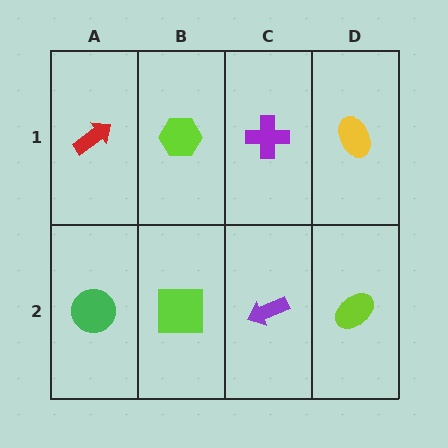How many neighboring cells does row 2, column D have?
2.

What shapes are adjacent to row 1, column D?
A lime ellipse (row 2, column D), a purple cross (row 1, column C).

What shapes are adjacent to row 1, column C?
A purple arrow (row 2, column C), a lime hexagon (row 1, column B), a yellow ellipse (row 1, column D).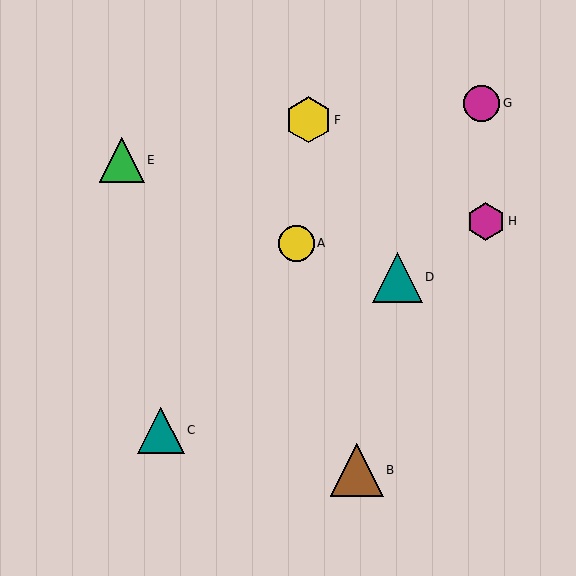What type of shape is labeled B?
Shape B is a brown triangle.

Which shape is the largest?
The brown triangle (labeled B) is the largest.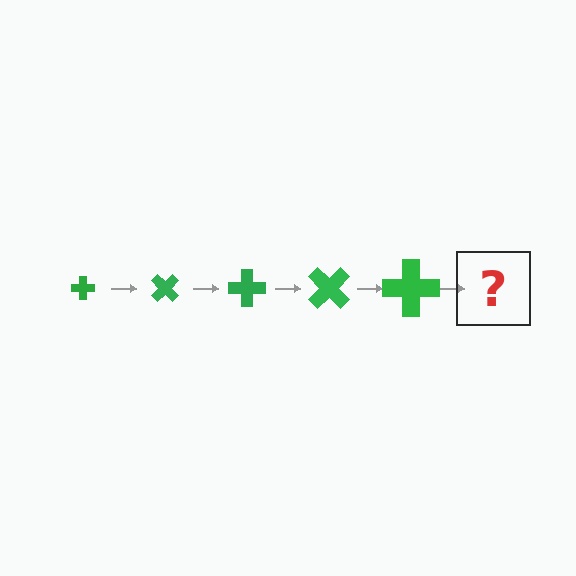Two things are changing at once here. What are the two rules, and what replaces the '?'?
The two rules are that the cross grows larger each step and it rotates 45 degrees each step. The '?' should be a cross, larger than the previous one and rotated 225 degrees from the start.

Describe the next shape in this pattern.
It should be a cross, larger than the previous one and rotated 225 degrees from the start.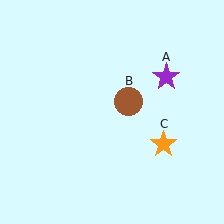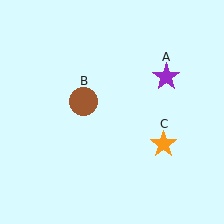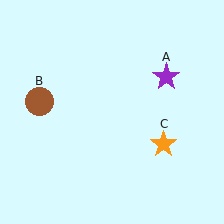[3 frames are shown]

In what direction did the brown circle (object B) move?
The brown circle (object B) moved left.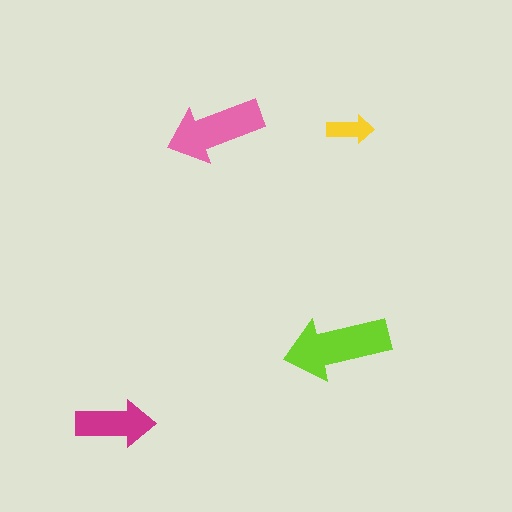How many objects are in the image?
There are 4 objects in the image.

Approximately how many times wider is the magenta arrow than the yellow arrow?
About 1.5 times wider.